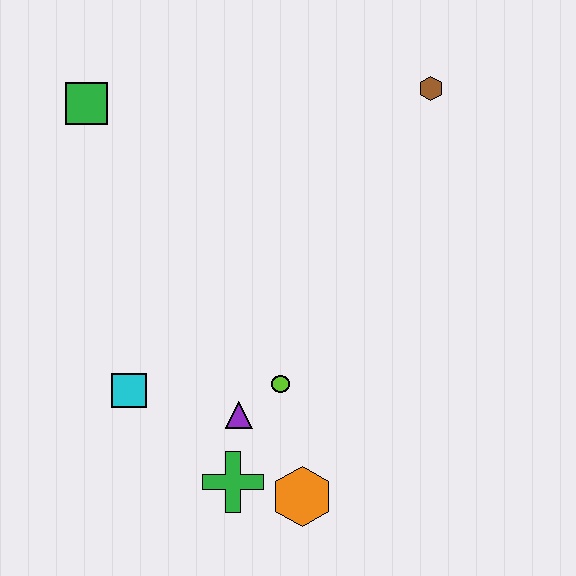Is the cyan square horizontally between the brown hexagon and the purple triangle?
No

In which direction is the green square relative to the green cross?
The green square is above the green cross.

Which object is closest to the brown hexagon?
The lime circle is closest to the brown hexagon.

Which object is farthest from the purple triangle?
The brown hexagon is farthest from the purple triangle.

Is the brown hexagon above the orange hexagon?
Yes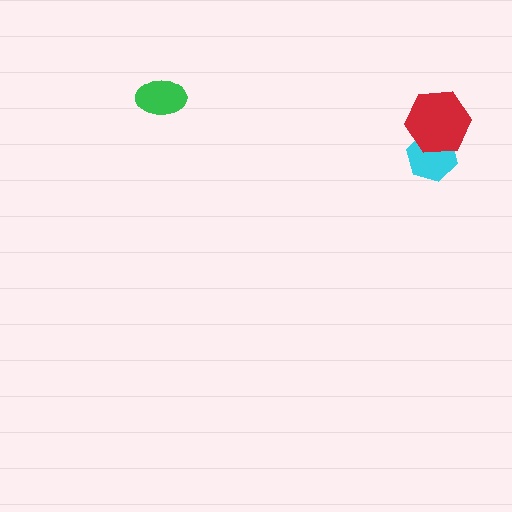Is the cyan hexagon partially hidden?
Yes, it is partially covered by another shape.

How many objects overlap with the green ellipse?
0 objects overlap with the green ellipse.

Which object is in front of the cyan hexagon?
The red hexagon is in front of the cyan hexagon.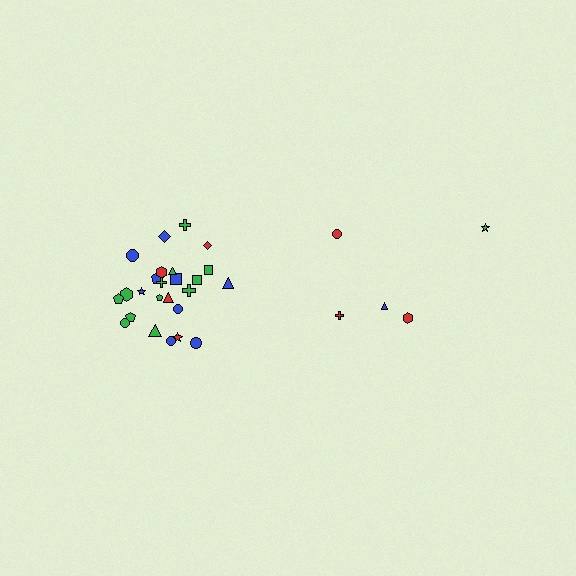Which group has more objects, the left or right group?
The left group.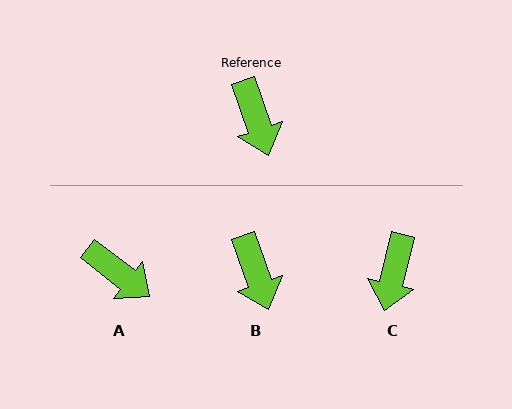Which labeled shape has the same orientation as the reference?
B.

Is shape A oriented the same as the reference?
No, it is off by about 33 degrees.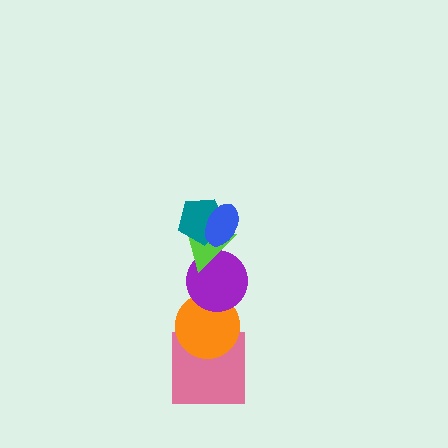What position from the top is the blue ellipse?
The blue ellipse is 1st from the top.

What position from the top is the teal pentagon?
The teal pentagon is 2nd from the top.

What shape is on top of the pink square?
The orange circle is on top of the pink square.